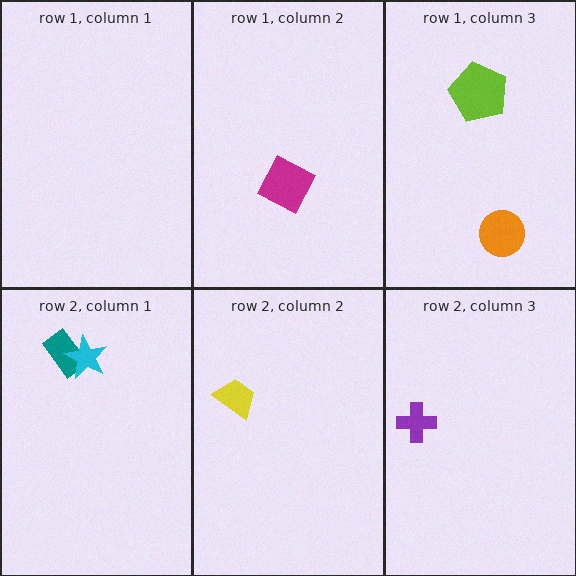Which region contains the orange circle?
The row 1, column 3 region.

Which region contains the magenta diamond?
The row 1, column 2 region.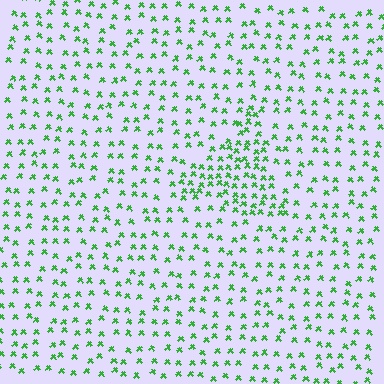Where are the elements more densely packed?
The elements are more densely packed inside the triangle boundary.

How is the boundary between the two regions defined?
The boundary is defined by a change in element density (approximately 2.0x ratio). All elements are the same color, size, and shape.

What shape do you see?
I see a triangle.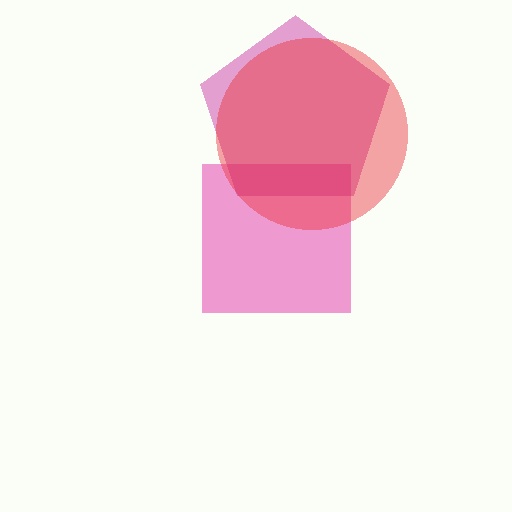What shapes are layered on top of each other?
The layered shapes are: a pink square, a magenta pentagon, a red circle.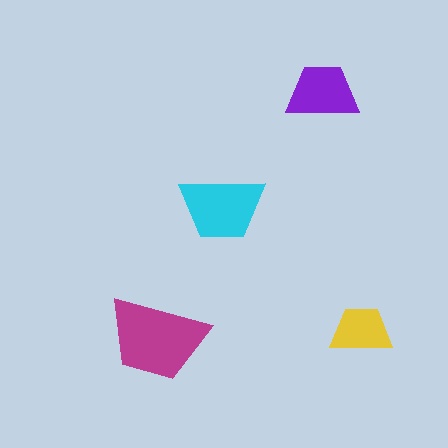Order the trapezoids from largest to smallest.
the magenta one, the cyan one, the purple one, the yellow one.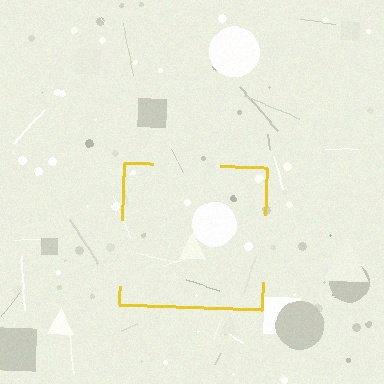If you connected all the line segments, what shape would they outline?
They would outline a square.